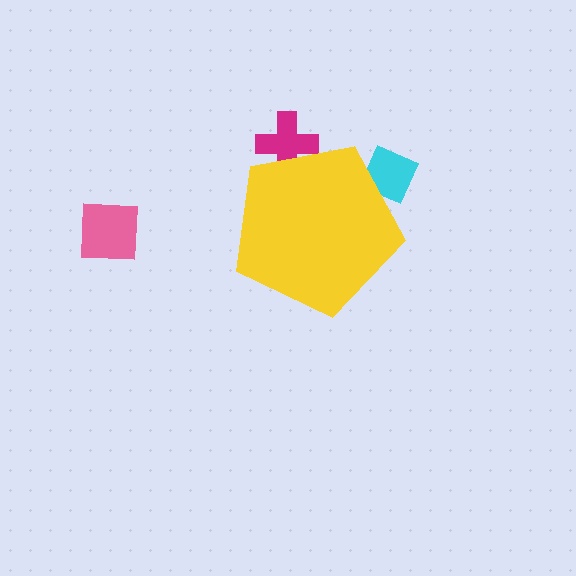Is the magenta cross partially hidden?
Yes, the magenta cross is partially hidden behind the yellow pentagon.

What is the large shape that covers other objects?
A yellow pentagon.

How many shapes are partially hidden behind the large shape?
2 shapes are partially hidden.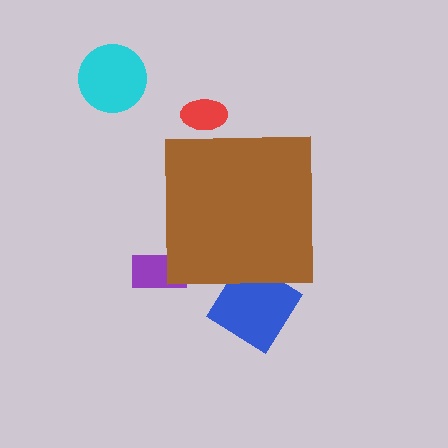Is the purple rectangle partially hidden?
Yes, the purple rectangle is partially hidden behind the brown square.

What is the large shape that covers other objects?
A brown square.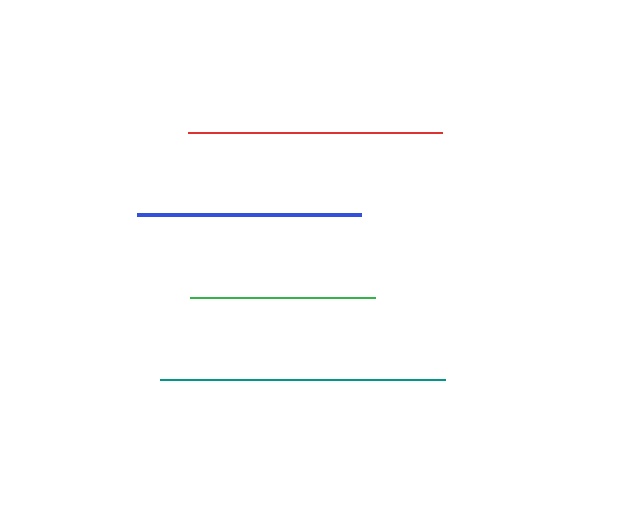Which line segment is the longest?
The teal line is the longest at approximately 285 pixels.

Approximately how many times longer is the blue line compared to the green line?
The blue line is approximately 1.2 times the length of the green line.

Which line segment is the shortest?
The green line is the shortest at approximately 185 pixels.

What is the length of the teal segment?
The teal segment is approximately 285 pixels long.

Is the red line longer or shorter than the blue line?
The red line is longer than the blue line.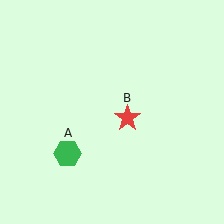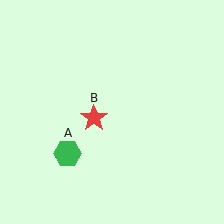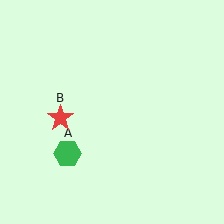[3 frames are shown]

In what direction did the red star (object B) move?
The red star (object B) moved left.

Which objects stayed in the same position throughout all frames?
Green hexagon (object A) remained stationary.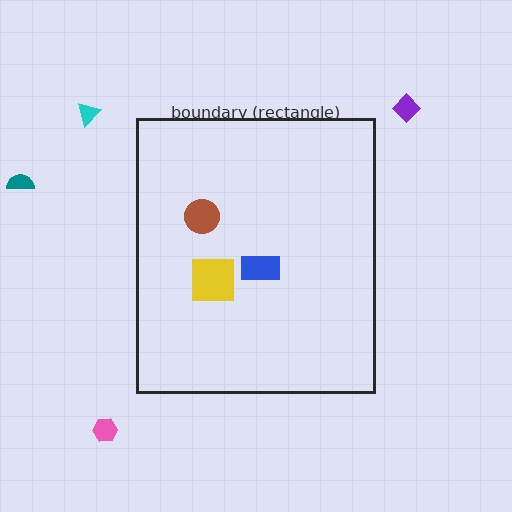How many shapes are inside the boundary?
3 inside, 4 outside.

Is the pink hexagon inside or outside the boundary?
Outside.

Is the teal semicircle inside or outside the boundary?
Outside.